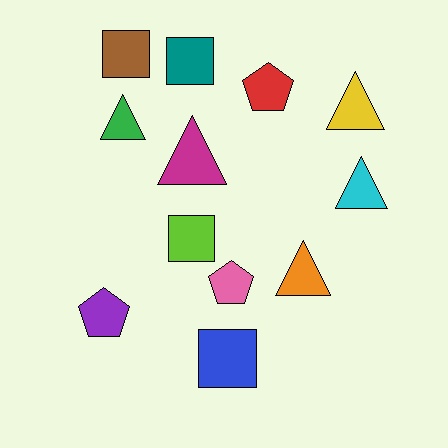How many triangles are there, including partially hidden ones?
There are 5 triangles.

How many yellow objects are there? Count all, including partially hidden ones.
There is 1 yellow object.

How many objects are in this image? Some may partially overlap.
There are 12 objects.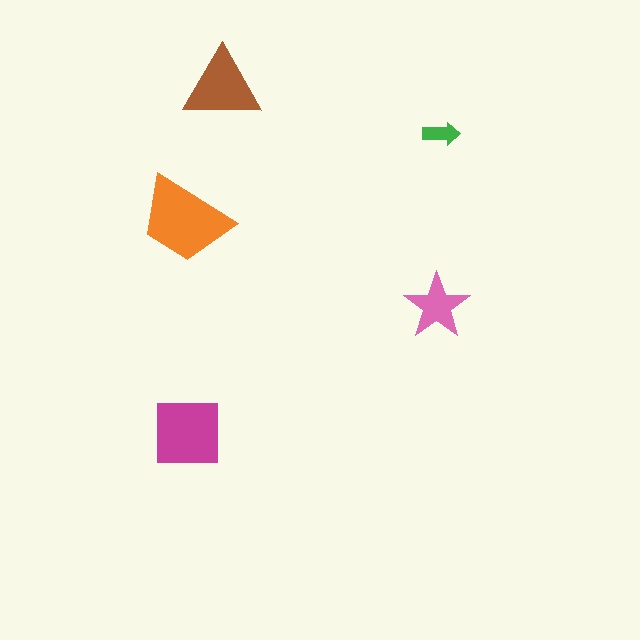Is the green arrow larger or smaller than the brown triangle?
Smaller.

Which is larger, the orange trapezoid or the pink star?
The orange trapezoid.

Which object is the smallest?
The green arrow.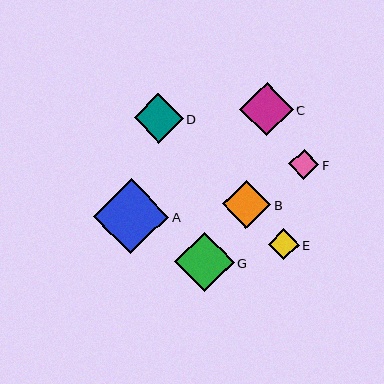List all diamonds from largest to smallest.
From largest to smallest: A, G, C, D, B, E, F.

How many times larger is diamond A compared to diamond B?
Diamond A is approximately 1.5 times the size of diamond B.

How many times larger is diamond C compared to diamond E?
Diamond C is approximately 1.7 times the size of diamond E.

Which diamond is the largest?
Diamond A is the largest with a size of approximately 75 pixels.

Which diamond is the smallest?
Diamond F is the smallest with a size of approximately 30 pixels.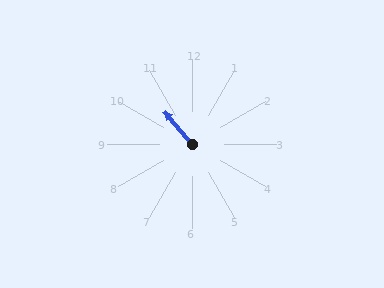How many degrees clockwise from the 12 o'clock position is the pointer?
Approximately 319 degrees.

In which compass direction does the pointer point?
Northwest.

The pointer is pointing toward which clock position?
Roughly 11 o'clock.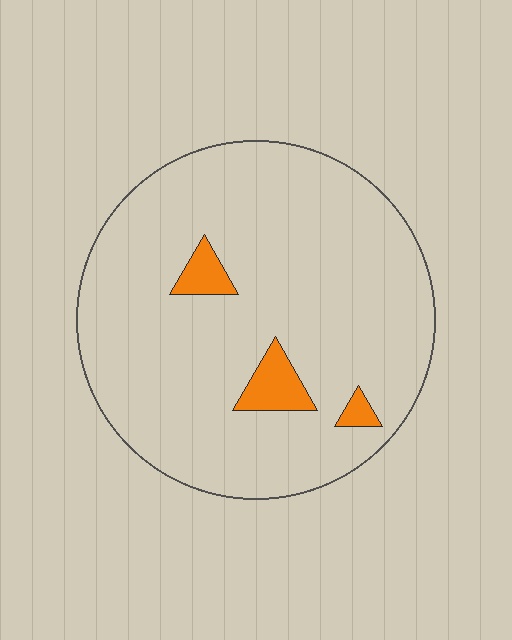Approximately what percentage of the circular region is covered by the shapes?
Approximately 5%.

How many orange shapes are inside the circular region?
3.